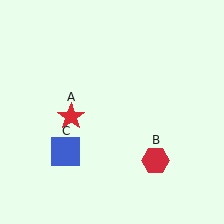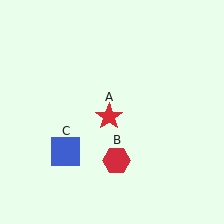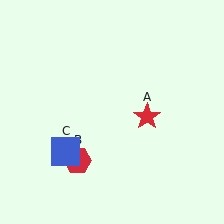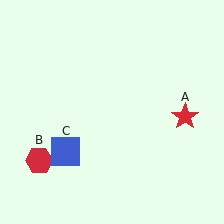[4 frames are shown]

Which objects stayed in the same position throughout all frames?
Blue square (object C) remained stationary.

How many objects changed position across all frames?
2 objects changed position: red star (object A), red hexagon (object B).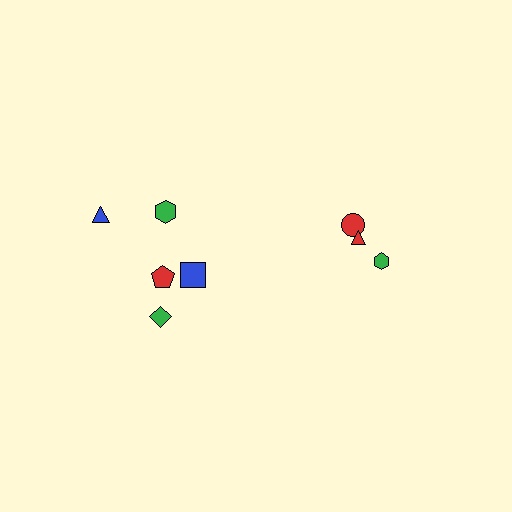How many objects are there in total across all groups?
There are 8 objects.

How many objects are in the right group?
There are 3 objects.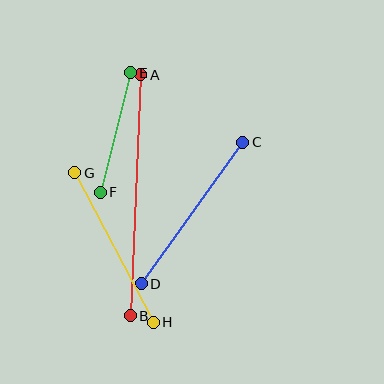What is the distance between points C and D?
The distance is approximately 174 pixels.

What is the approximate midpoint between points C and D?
The midpoint is at approximately (192, 213) pixels.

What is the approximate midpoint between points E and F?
The midpoint is at approximately (115, 132) pixels.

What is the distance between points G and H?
The distance is approximately 169 pixels.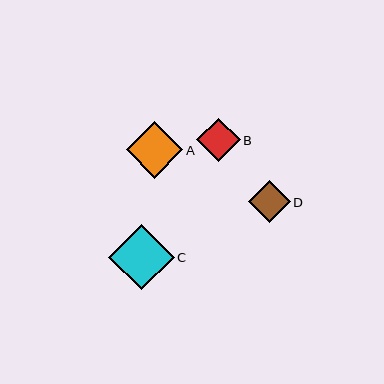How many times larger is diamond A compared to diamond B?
Diamond A is approximately 1.3 times the size of diamond B.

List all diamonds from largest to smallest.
From largest to smallest: C, A, B, D.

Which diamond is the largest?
Diamond C is the largest with a size of approximately 66 pixels.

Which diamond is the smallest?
Diamond D is the smallest with a size of approximately 42 pixels.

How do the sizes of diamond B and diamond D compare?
Diamond B and diamond D are approximately the same size.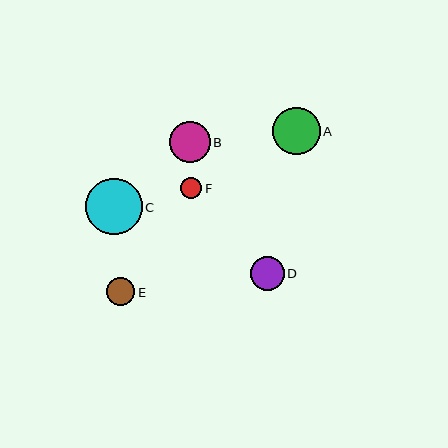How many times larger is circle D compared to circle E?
Circle D is approximately 1.2 times the size of circle E.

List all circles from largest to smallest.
From largest to smallest: C, A, B, D, E, F.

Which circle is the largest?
Circle C is the largest with a size of approximately 57 pixels.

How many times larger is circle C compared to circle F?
Circle C is approximately 2.7 times the size of circle F.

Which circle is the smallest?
Circle F is the smallest with a size of approximately 21 pixels.